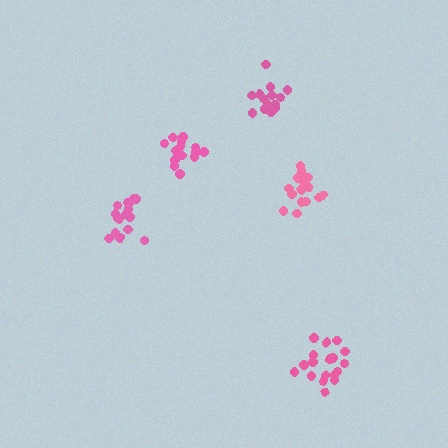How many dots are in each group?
Group 1: 16 dots, Group 2: 16 dots, Group 3: 15 dots, Group 4: 16 dots, Group 5: 18 dots (81 total).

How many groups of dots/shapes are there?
There are 5 groups.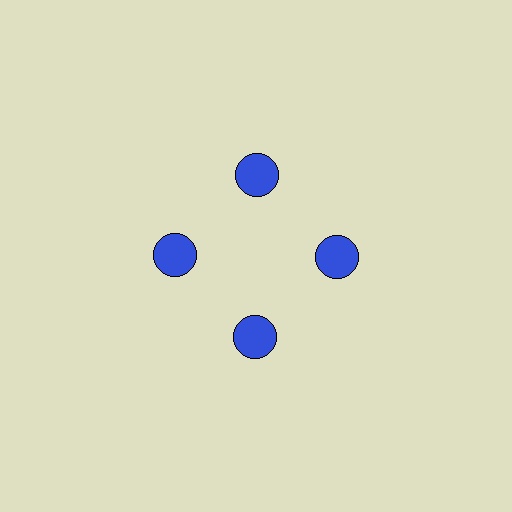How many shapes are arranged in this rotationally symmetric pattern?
There are 4 shapes, arranged in 4 groups of 1.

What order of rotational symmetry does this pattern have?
This pattern has 4-fold rotational symmetry.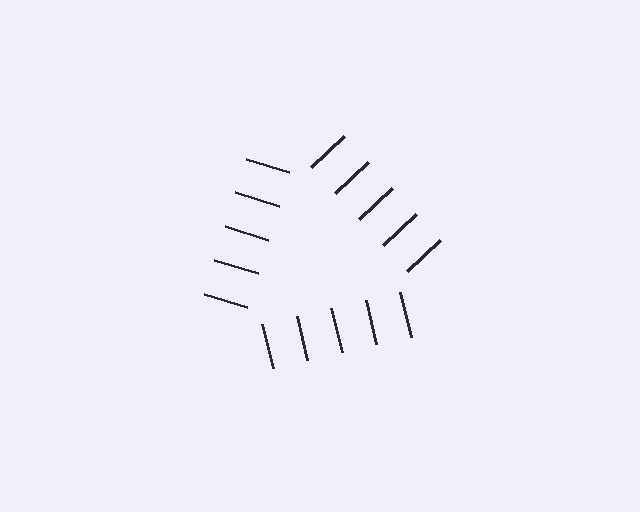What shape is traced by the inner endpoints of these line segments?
An illusory triangle — the line segments terminate on its edges but no continuous stroke is drawn.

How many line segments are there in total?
15 — 5 along each of the 3 edges.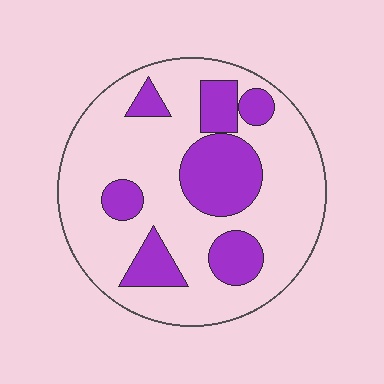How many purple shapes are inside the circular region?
7.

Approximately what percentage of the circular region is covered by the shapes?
Approximately 30%.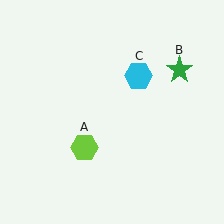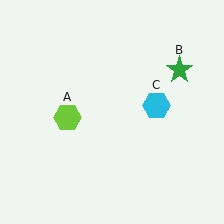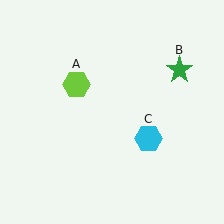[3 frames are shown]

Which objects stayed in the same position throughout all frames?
Green star (object B) remained stationary.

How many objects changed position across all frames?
2 objects changed position: lime hexagon (object A), cyan hexagon (object C).